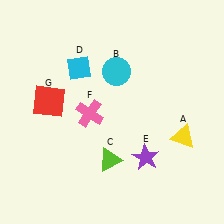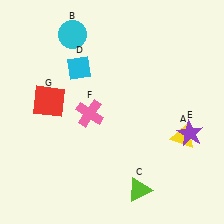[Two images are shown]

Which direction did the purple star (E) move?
The purple star (E) moved right.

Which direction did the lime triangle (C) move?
The lime triangle (C) moved down.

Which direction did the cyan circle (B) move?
The cyan circle (B) moved left.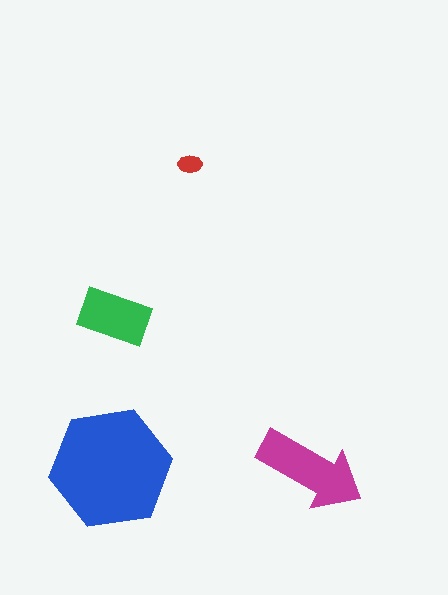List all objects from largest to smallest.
The blue hexagon, the magenta arrow, the green rectangle, the red ellipse.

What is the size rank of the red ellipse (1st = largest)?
4th.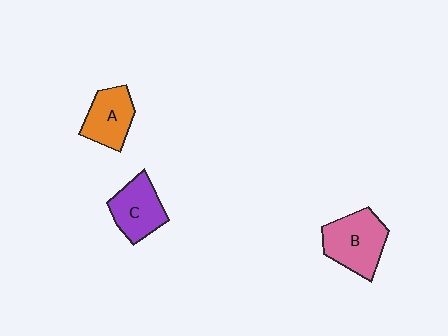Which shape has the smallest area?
Shape A (orange).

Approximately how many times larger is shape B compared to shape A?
Approximately 1.3 times.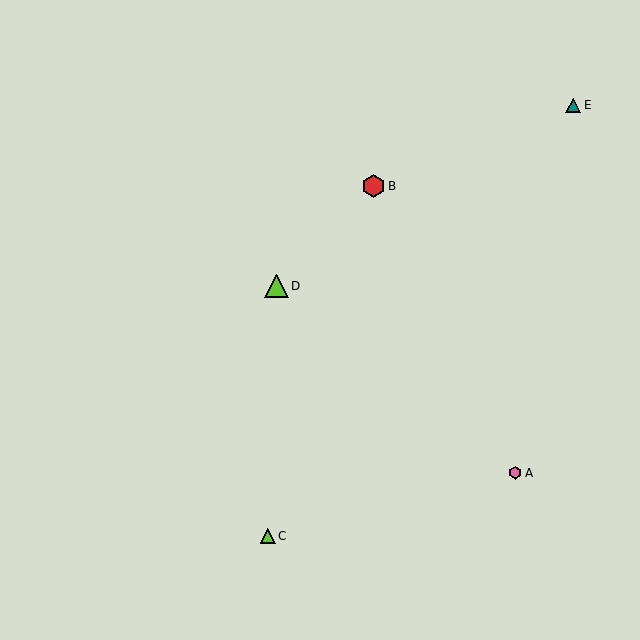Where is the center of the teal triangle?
The center of the teal triangle is at (573, 105).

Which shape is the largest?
The lime triangle (labeled D) is the largest.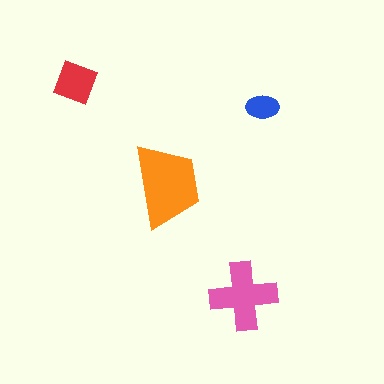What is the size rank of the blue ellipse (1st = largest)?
4th.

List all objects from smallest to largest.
The blue ellipse, the red diamond, the pink cross, the orange trapezoid.